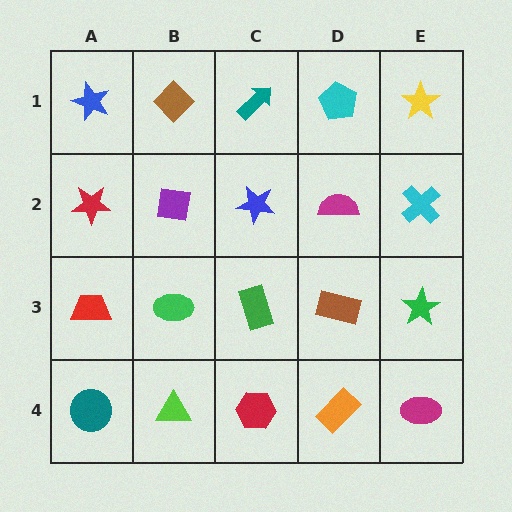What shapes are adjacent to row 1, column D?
A magenta semicircle (row 2, column D), a teal arrow (row 1, column C), a yellow star (row 1, column E).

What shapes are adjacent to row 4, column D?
A brown rectangle (row 3, column D), a red hexagon (row 4, column C), a magenta ellipse (row 4, column E).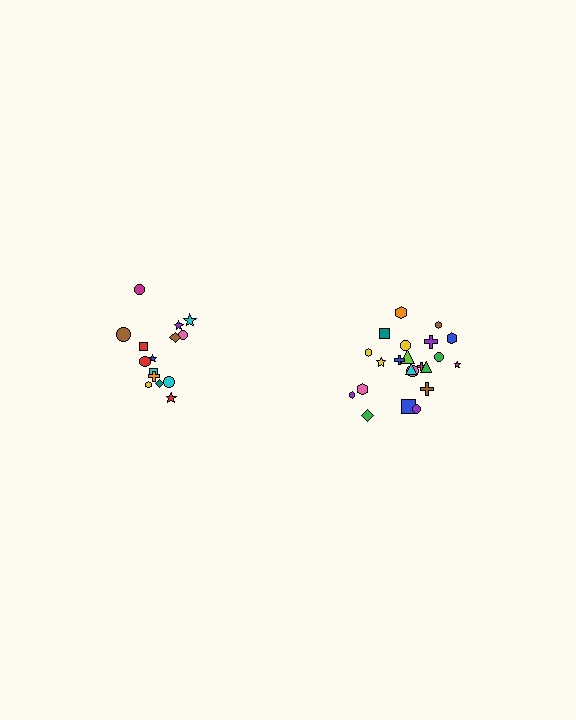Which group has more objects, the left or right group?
The right group.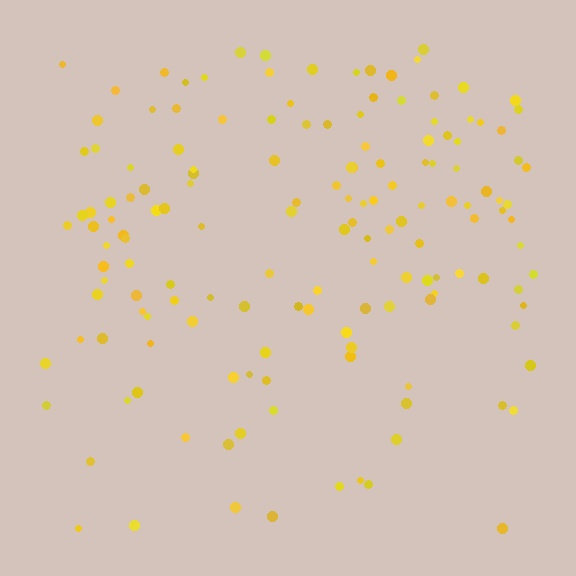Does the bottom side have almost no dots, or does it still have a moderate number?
Still a moderate number, just noticeably fewer than the top.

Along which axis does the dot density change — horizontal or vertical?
Vertical.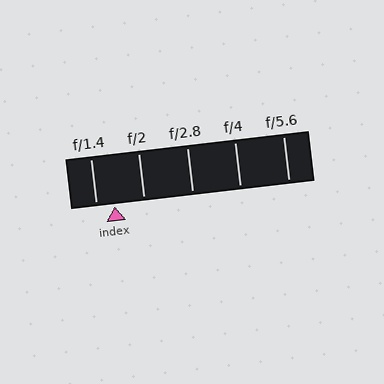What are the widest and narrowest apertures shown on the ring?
The widest aperture shown is f/1.4 and the narrowest is f/5.6.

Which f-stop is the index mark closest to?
The index mark is closest to f/1.4.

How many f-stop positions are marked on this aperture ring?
There are 5 f-stop positions marked.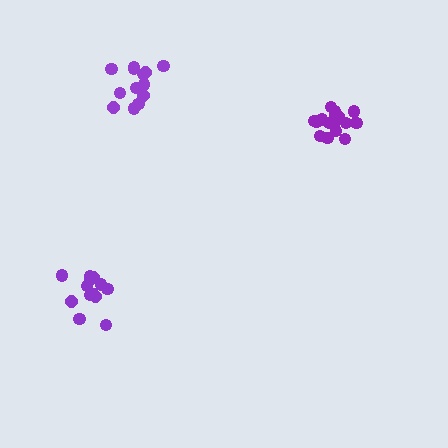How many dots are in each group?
Group 1: 13 dots, Group 2: 16 dots, Group 3: 13 dots (42 total).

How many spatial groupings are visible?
There are 3 spatial groupings.